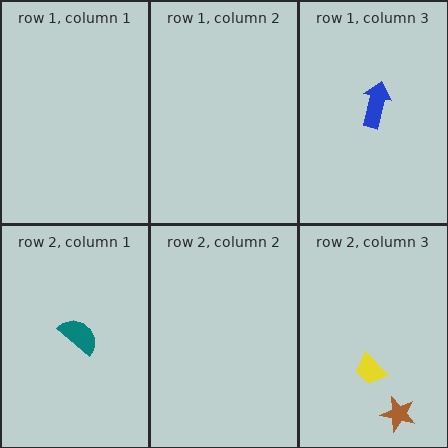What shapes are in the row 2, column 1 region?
The teal semicircle.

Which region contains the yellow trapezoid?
The row 2, column 3 region.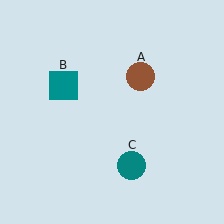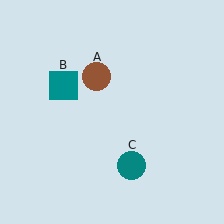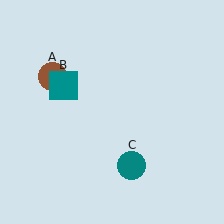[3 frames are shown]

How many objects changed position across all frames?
1 object changed position: brown circle (object A).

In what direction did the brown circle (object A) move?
The brown circle (object A) moved left.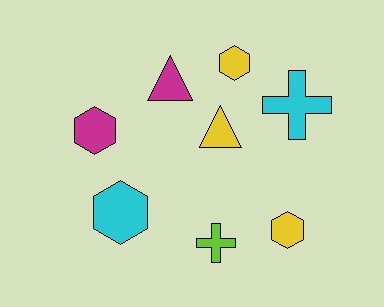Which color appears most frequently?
Yellow, with 3 objects.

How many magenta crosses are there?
There are no magenta crosses.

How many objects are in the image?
There are 8 objects.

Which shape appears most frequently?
Hexagon, with 4 objects.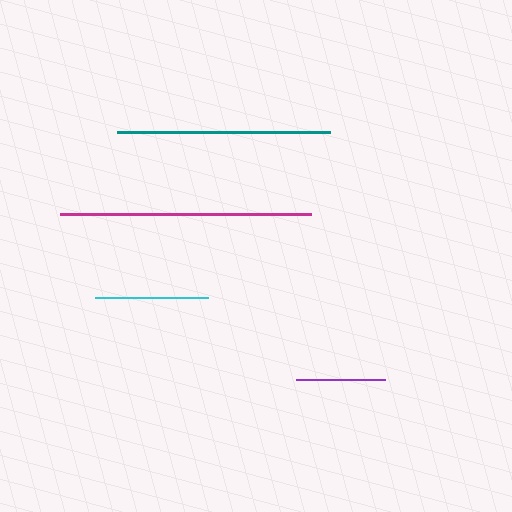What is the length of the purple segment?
The purple segment is approximately 88 pixels long.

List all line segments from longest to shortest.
From longest to shortest: magenta, teal, cyan, purple.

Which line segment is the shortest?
The purple line is the shortest at approximately 88 pixels.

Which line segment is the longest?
The magenta line is the longest at approximately 250 pixels.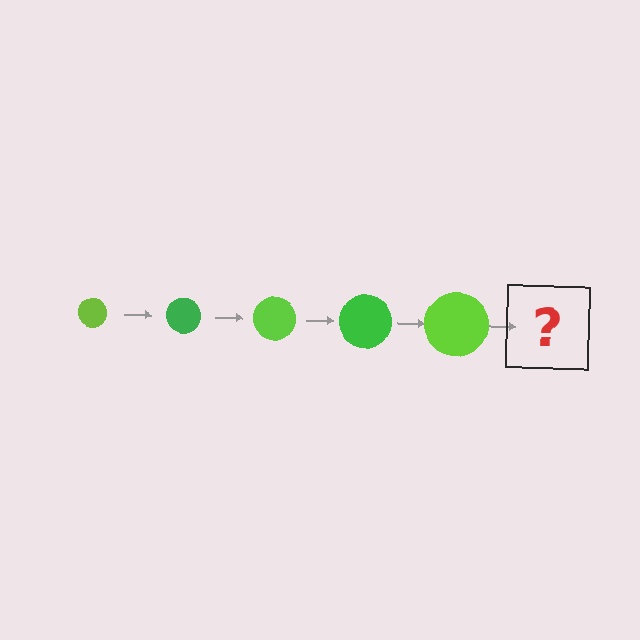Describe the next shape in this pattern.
It should be a green circle, larger than the previous one.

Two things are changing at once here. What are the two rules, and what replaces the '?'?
The two rules are that the circle grows larger each step and the color cycles through lime and green. The '?' should be a green circle, larger than the previous one.